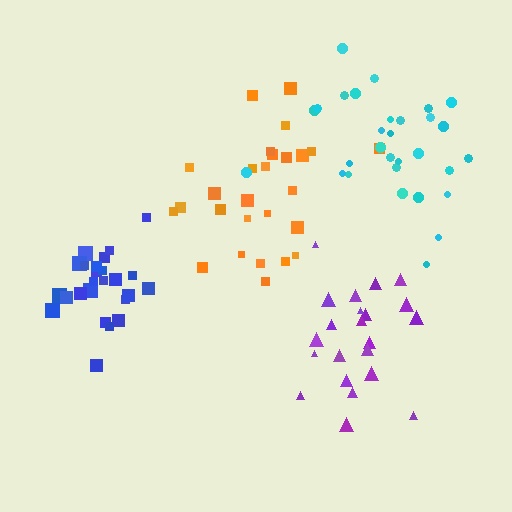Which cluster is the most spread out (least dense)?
Cyan.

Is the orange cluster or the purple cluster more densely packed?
Purple.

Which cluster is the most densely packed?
Blue.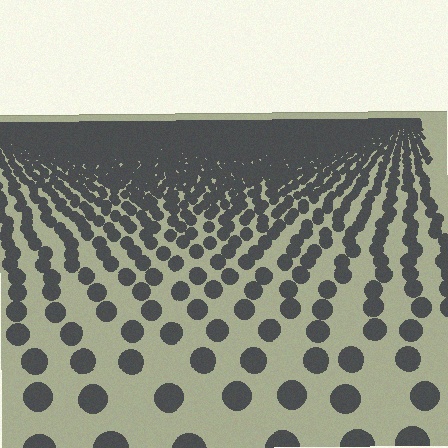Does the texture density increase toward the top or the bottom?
Density increases toward the top.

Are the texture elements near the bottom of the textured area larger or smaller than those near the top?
Larger. Near the bottom, elements are closer to the viewer and appear at a bigger on-screen size.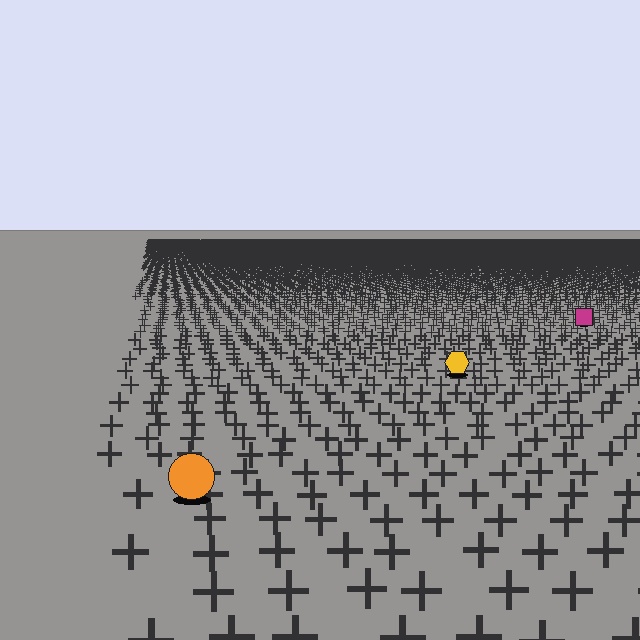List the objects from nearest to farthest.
From nearest to farthest: the orange circle, the yellow hexagon, the magenta square.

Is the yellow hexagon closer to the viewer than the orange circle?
No. The orange circle is closer — you can tell from the texture gradient: the ground texture is coarser near it.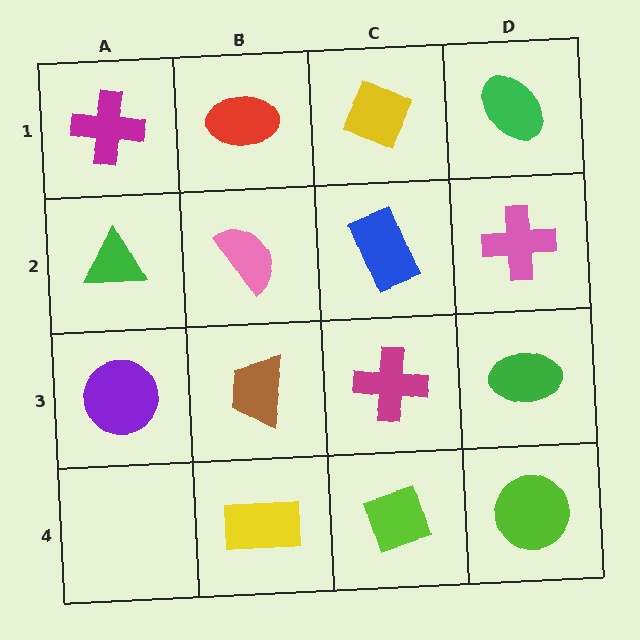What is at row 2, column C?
A blue rectangle.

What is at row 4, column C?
A lime diamond.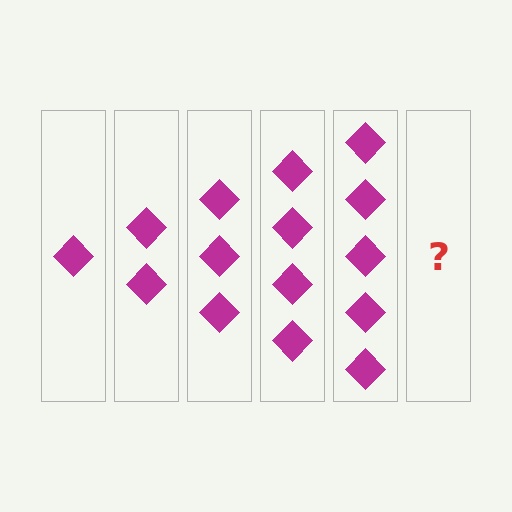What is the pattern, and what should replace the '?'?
The pattern is that each step adds one more diamond. The '?' should be 6 diamonds.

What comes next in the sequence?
The next element should be 6 diamonds.